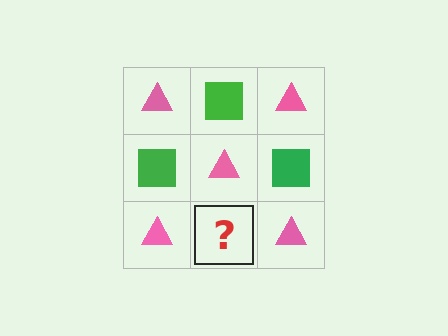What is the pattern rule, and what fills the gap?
The rule is that it alternates pink triangle and green square in a checkerboard pattern. The gap should be filled with a green square.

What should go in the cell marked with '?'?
The missing cell should contain a green square.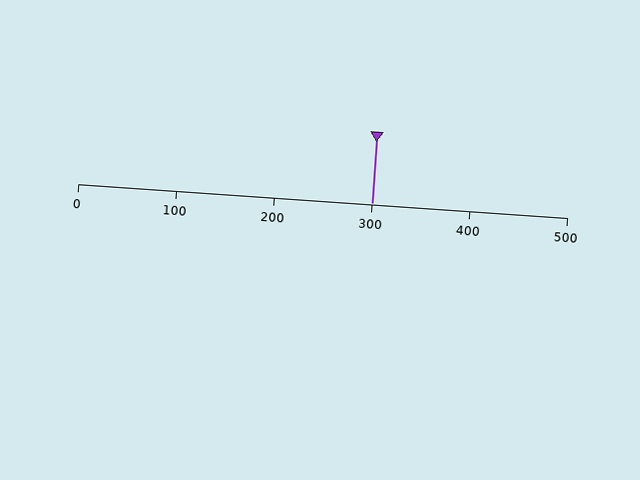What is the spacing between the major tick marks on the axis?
The major ticks are spaced 100 apart.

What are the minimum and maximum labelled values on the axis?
The axis runs from 0 to 500.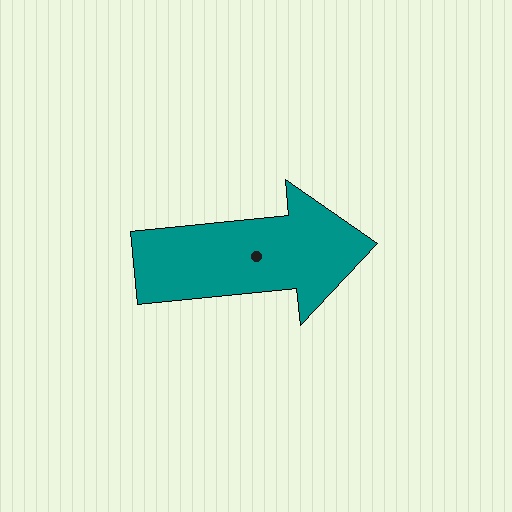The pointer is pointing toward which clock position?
Roughly 3 o'clock.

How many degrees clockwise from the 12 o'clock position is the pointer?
Approximately 84 degrees.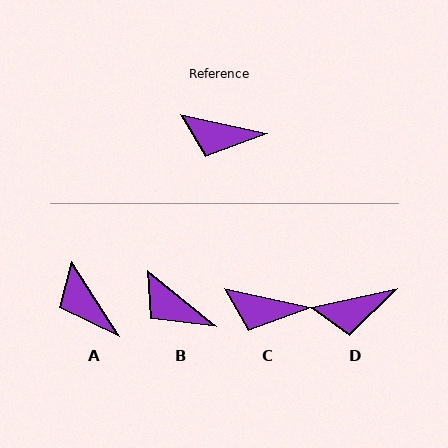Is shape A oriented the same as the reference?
No, it is off by about 46 degrees.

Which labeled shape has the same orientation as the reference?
C.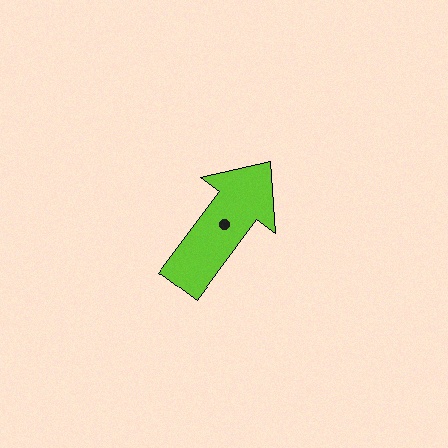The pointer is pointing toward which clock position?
Roughly 1 o'clock.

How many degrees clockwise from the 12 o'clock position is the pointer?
Approximately 37 degrees.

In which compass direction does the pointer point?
Northeast.